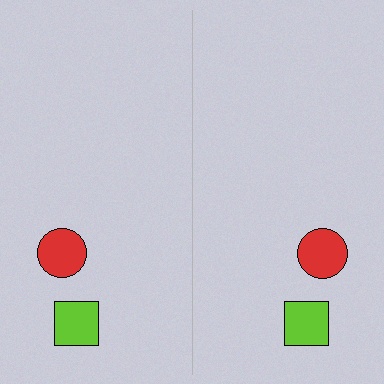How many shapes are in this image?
There are 4 shapes in this image.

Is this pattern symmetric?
Yes, this pattern has bilateral (reflection) symmetry.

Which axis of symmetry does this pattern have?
The pattern has a vertical axis of symmetry running through the center of the image.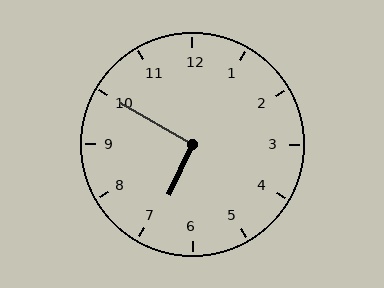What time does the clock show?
6:50.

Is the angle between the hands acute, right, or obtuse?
It is right.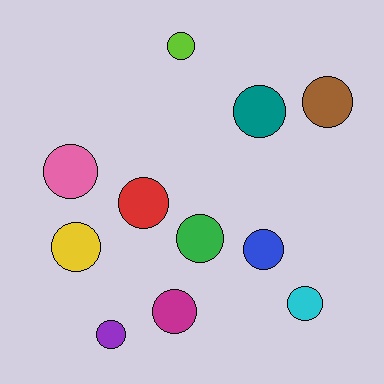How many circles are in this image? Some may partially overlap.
There are 11 circles.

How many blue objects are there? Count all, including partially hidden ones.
There is 1 blue object.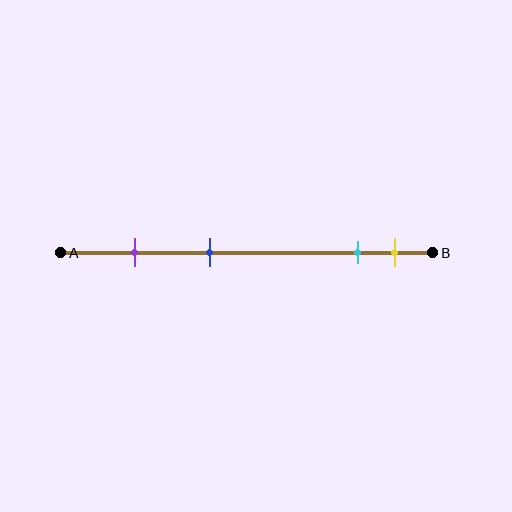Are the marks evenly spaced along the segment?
No, the marks are not evenly spaced.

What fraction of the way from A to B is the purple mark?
The purple mark is approximately 20% (0.2) of the way from A to B.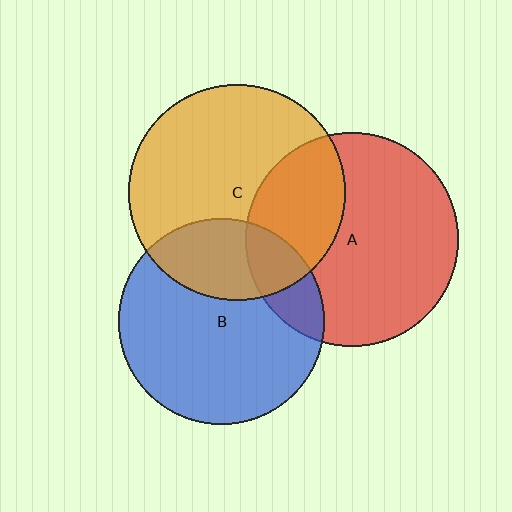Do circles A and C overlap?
Yes.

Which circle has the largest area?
Circle C (orange).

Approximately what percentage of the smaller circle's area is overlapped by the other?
Approximately 30%.